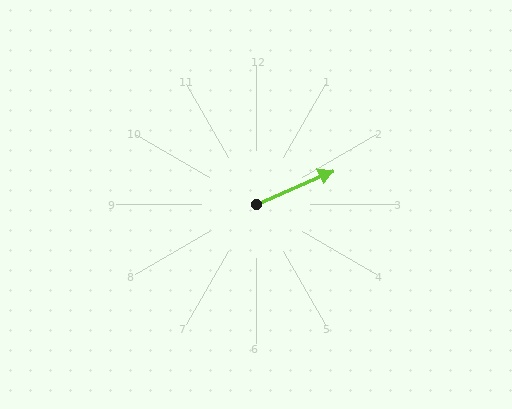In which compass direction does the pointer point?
Northeast.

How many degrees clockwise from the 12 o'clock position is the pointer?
Approximately 66 degrees.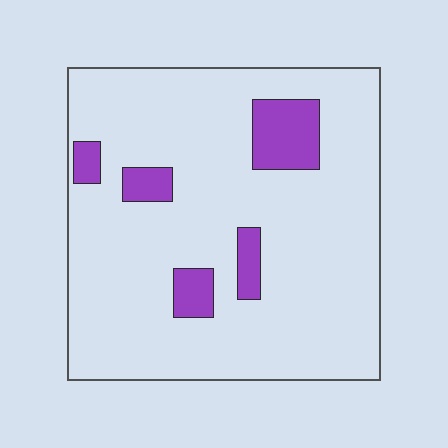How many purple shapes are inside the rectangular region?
5.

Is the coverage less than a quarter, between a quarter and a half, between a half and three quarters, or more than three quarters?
Less than a quarter.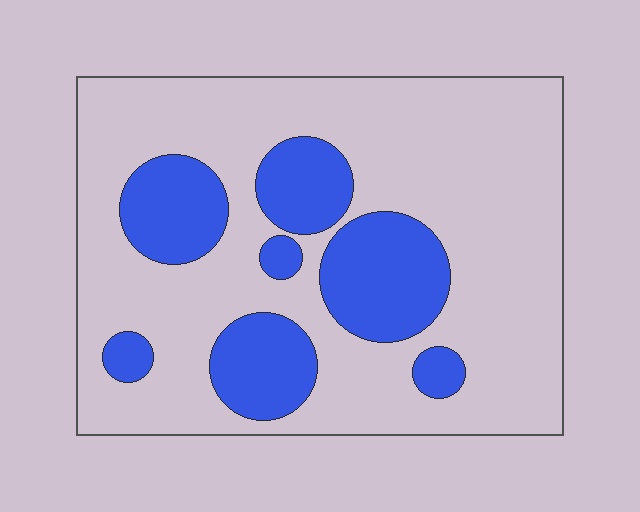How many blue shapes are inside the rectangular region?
7.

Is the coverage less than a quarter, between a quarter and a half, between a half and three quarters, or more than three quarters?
Between a quarter and a half.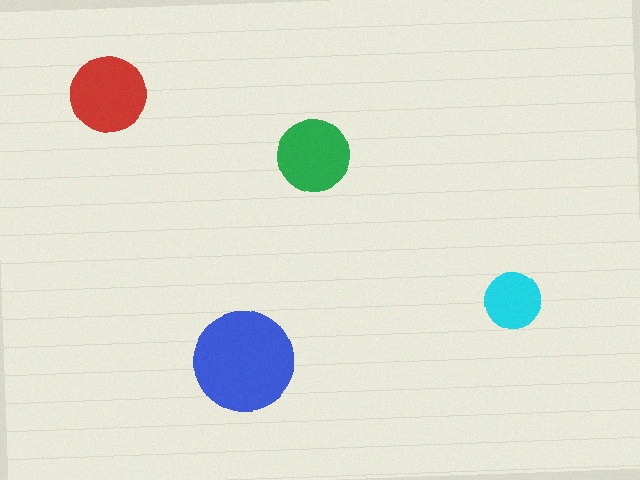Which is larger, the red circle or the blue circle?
The blue one.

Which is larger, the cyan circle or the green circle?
The green one.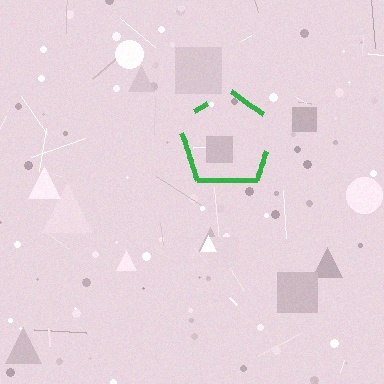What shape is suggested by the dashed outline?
The dashed outline suggests a pentagon.